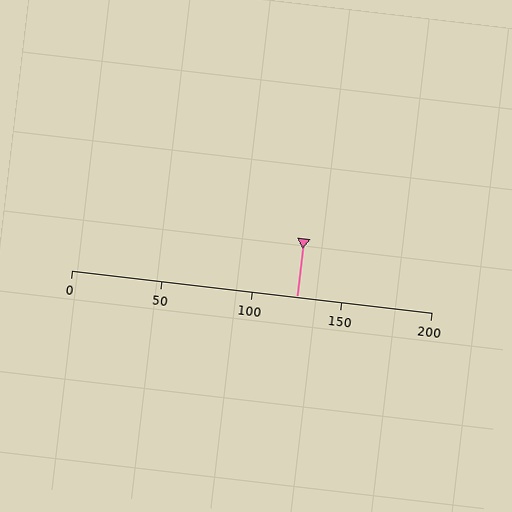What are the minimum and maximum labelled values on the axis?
The axis runs from 0 to 200.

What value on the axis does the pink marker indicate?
The marker indicates approximately 125.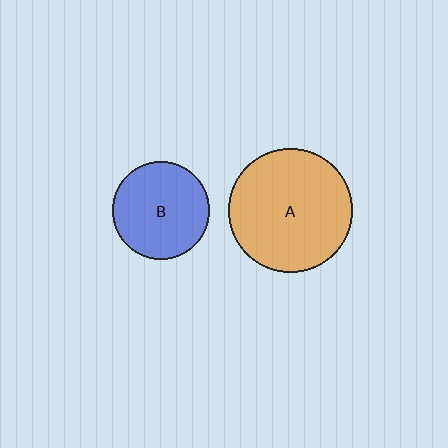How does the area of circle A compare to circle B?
Approximately 1.6 times.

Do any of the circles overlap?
No, none of the circles overlap.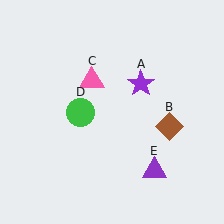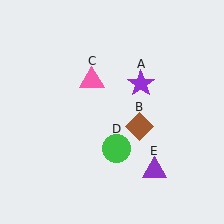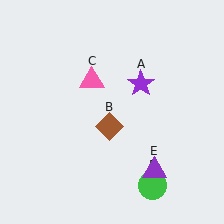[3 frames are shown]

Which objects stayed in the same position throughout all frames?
Purple star (object A) and pink triangle (object C) and purple triangle (object E) remained stationary.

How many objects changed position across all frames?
2 objects changed position: brown diamond (object B), green circle (object D).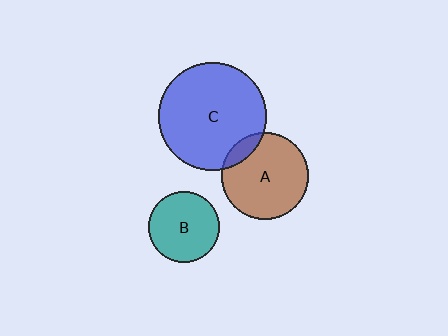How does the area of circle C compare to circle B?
Approximately 2.3 times.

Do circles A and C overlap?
Yes.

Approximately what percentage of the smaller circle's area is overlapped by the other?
Approximately 10%.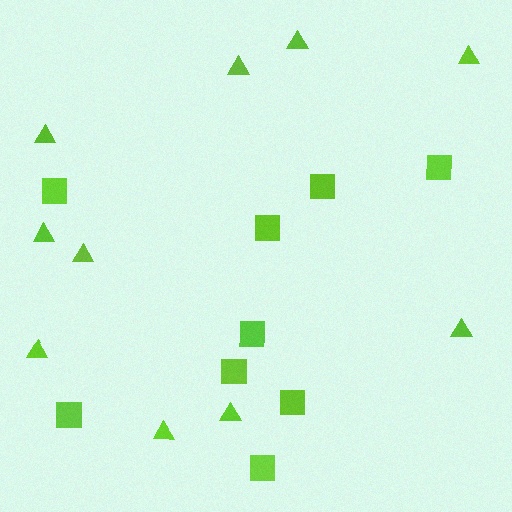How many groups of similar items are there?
There are 2 groups: one group of triangles (10) and one group of squares (9).